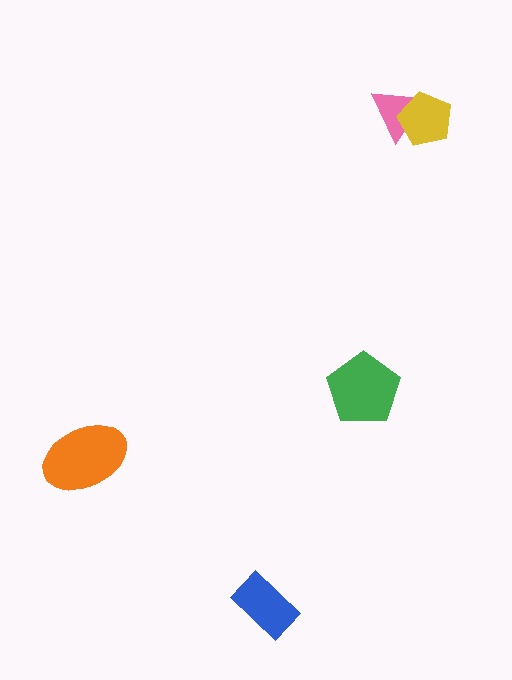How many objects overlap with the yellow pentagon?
1 object overlaps with the yellow pentagon.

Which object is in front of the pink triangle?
The yellow pentagon is in front of the pink triangle.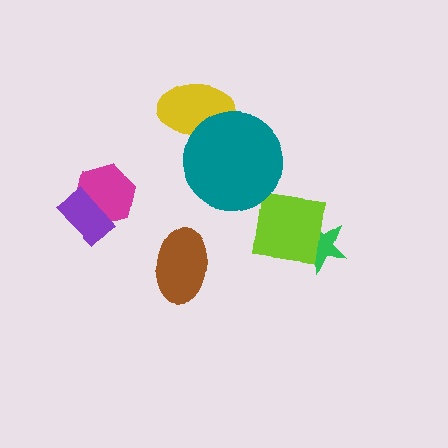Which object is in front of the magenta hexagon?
The purple rectangle is in front of the magenta hexagon.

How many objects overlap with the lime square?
1 object overlaps with the lime square.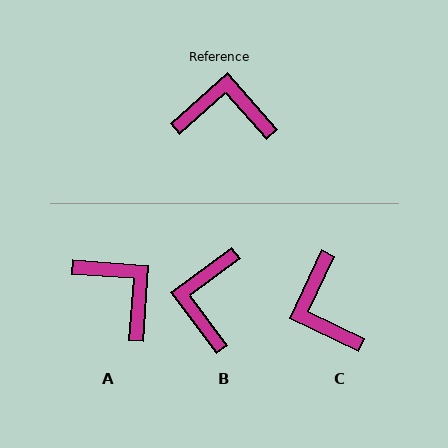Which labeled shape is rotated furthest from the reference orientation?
C, about 113 degrees away.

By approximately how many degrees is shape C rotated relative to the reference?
Approximately 113 degrees counter-clockwise.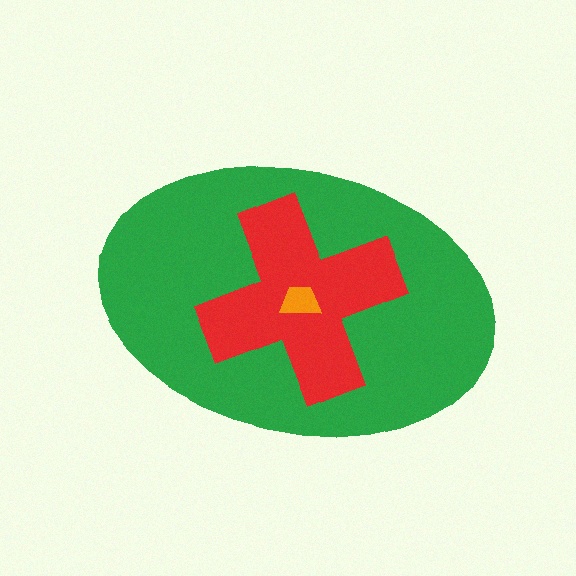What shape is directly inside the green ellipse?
The red cross.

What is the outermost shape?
The green ellipse.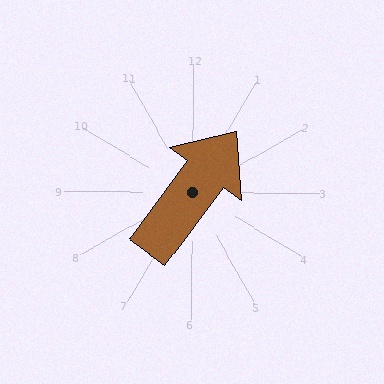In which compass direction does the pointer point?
Northeast.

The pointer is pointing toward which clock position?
Roughly 1 o'clock.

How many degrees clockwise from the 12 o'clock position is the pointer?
Approximately 36 degrees.